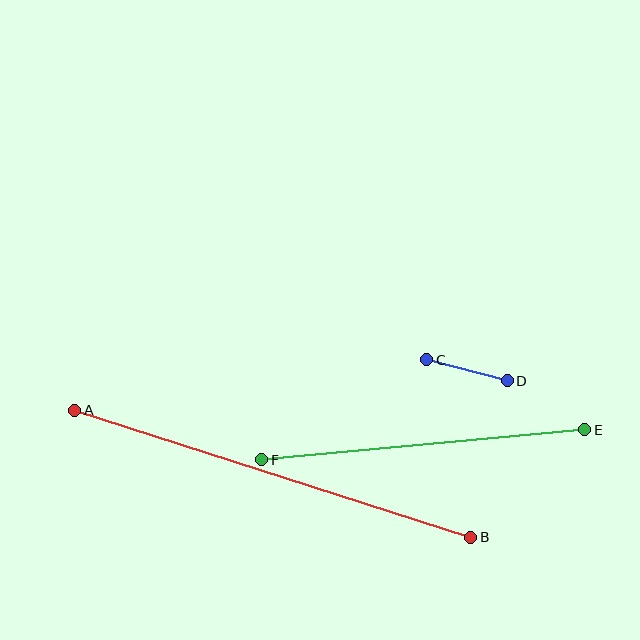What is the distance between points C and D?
The distance is approximately 83 pixels.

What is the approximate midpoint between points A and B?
The midpoint is at approximately (273, 474) pixels.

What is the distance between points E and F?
The distance is approximately 324 pixels.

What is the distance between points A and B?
The distance is approximately 416 pixels.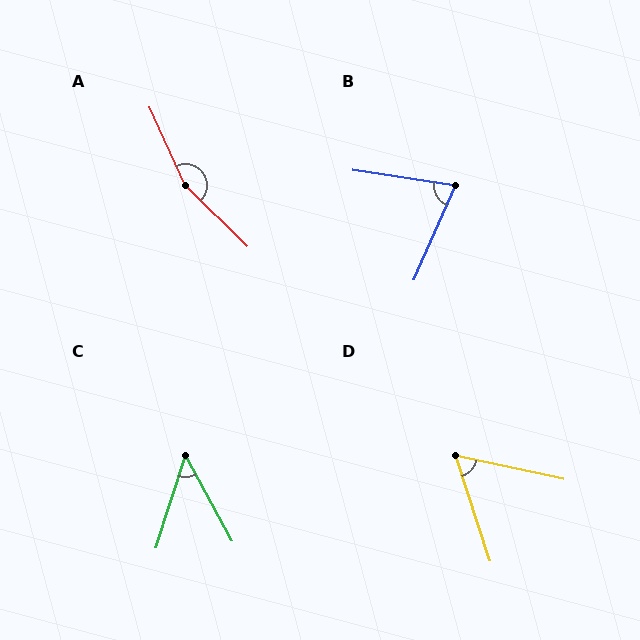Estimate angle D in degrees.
Approximately 60 degrees.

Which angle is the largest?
A, at approximately 159 degrees.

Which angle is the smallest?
C, at approximately 46 degrees.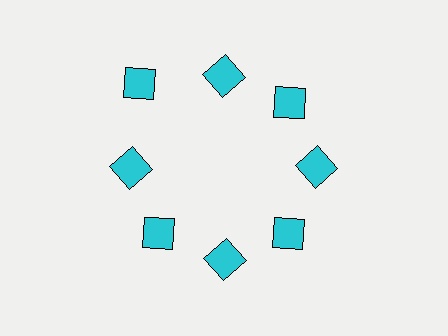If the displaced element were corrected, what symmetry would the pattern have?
It would have 8-fold rotational symmetry — the pattern would map onto itself every 45 degrees.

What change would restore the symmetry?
The symmetry would be restored by moving it inward, back onto the ring so that all 8 squares sit at equal angles and equal distance from the center.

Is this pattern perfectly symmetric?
No. The 8 cyan squares are arranged in a ring, but one element near the 10 o'clock position is pushed outward from the center, breaking the 8-fold rotational symmetry.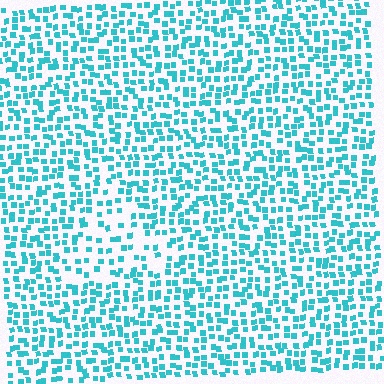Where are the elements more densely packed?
The elements are more densely packed outside the triangle boundary.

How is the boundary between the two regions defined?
The boundary is defined by a change in element density (approximately 1.8x ratio). All elements are the same color, size, and shape.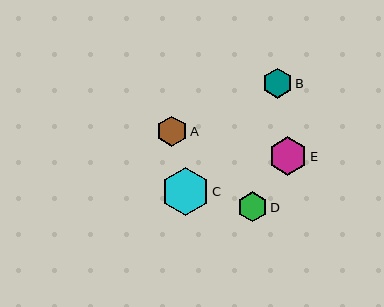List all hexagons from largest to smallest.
From largest to smallest: C, E, A, D, B.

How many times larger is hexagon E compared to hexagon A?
Hexagon E is approximately 1.3 times the size of hexagon A.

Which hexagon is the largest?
Hexagon C is the largest with a size of approximately 48 pixels.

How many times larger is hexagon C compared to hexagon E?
Hexagon C is approximately 1.2 times the size of hexagon E.